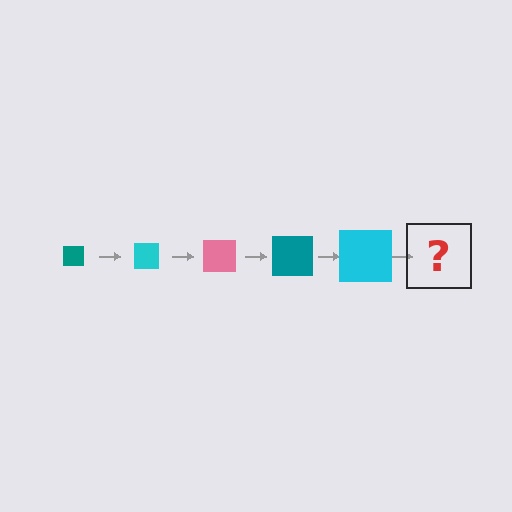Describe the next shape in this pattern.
It should be a pink square, larger than the previous one.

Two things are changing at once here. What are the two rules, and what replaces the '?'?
The two rules are that the square grows larger each step and the color cycles through teal, cyan, and pink. The '?' should be a pink square, larger than the previous one.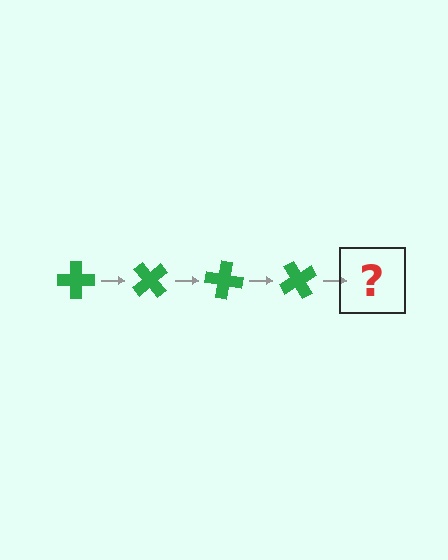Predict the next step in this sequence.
The next step is a green cross rotated 200 degrees.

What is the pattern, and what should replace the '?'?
The pattern is that the cross rotates 50 degrees each step. The '?' should be a green cross rotated 200 degrees.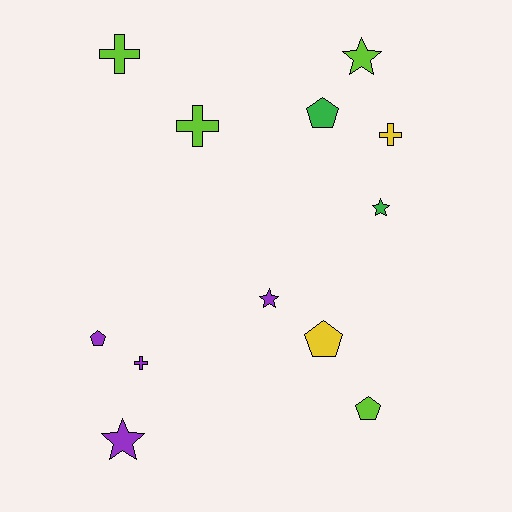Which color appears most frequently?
Purple, with 4 objects.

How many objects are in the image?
There are 12 objects.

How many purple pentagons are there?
There is 1 purple pentagon.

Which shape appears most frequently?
Cross, with 4 objects.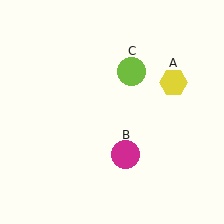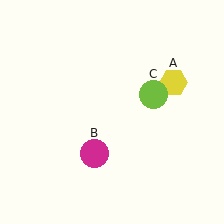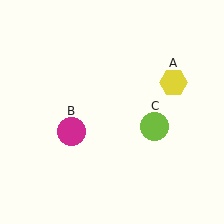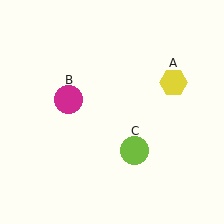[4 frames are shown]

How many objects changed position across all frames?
2 objects changed position: magenta circle (object B), lime circle (object C).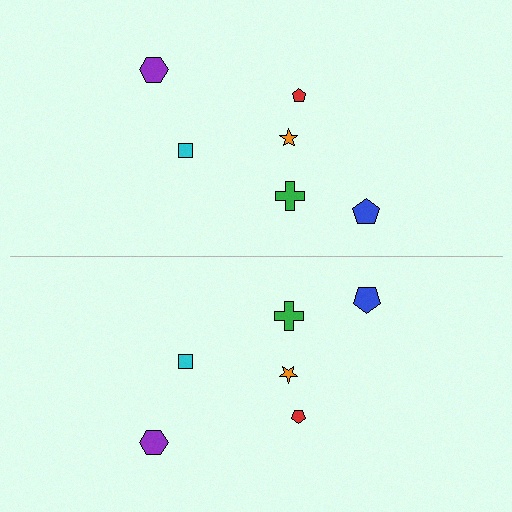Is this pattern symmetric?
Yes, this pattern has bilateral (reflection) symmetry.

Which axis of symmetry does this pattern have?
The pattern has a horizontal axis of symmetry running through the center of the image.